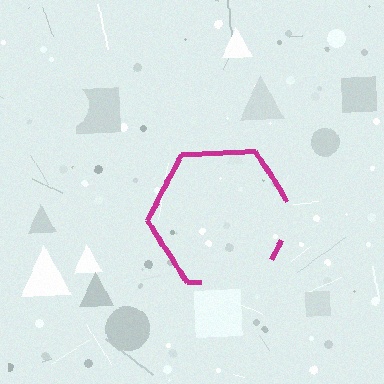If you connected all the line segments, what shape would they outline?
They would outline a hexagon.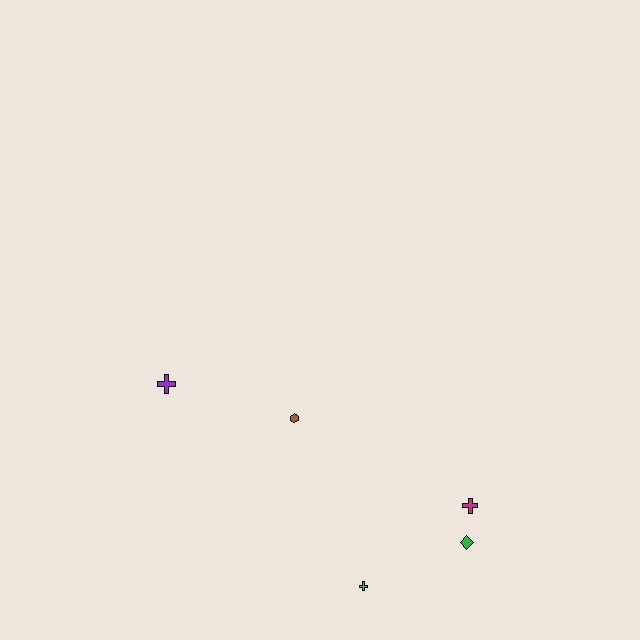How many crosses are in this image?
There are 3 crosses.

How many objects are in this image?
There are 5 objects.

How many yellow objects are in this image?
There are no yellow objects.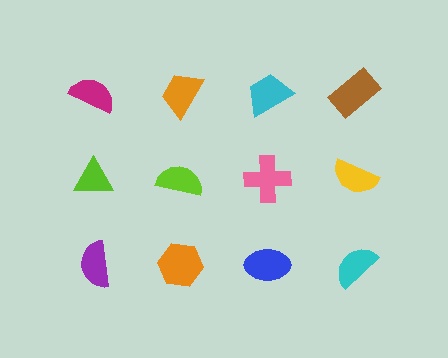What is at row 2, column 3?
A pink cross.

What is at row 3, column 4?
A cyan semicircle.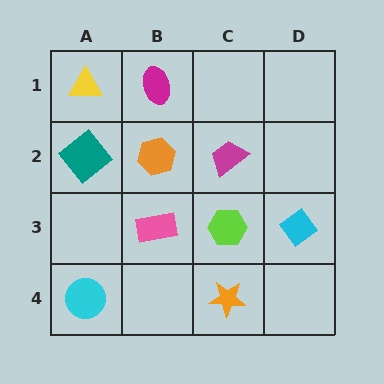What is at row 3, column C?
A lime hexagon.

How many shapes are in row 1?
2 shapes.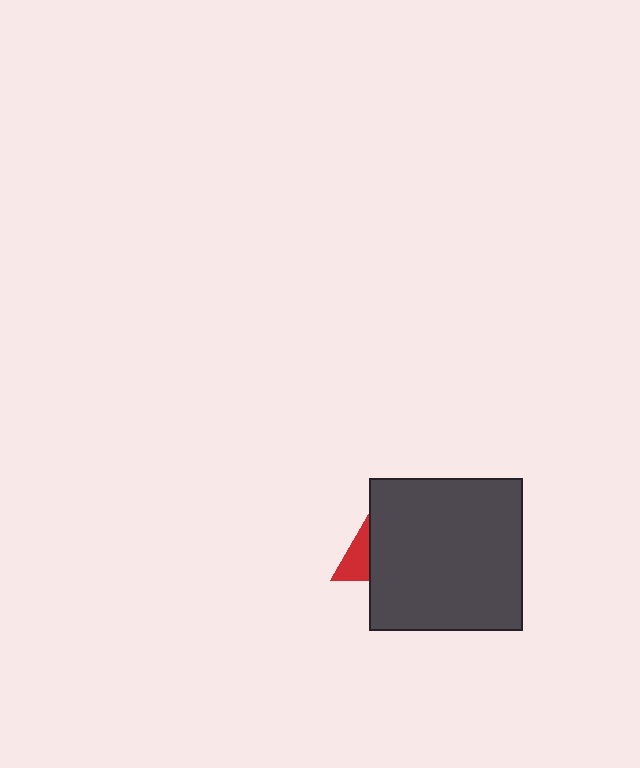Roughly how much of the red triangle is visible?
A small part of it is visible (roughly 32%).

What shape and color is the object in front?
The object in front is a dark gray square.